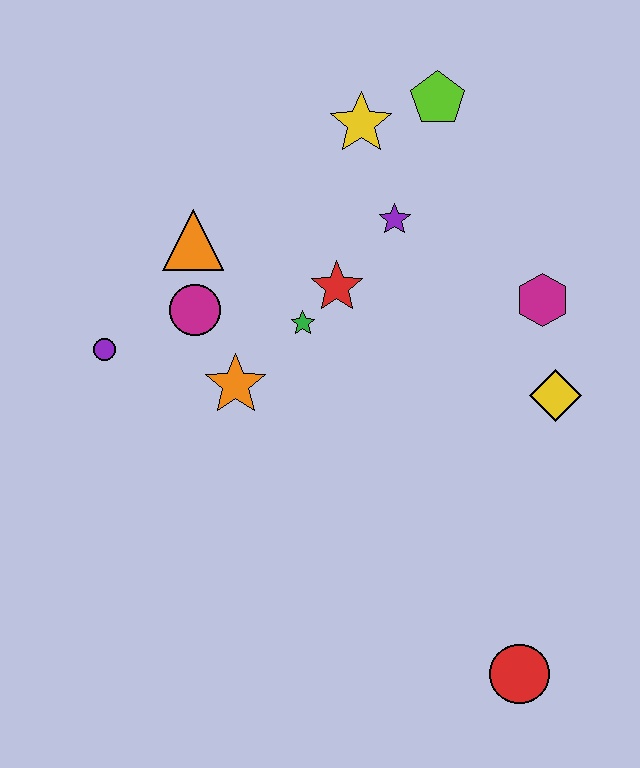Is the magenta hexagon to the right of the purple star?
Yes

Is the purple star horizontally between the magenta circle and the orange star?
No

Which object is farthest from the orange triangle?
The red circle is farthest from the orange triangle.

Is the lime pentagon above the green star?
Yes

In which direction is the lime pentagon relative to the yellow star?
The lime pentagon is to the right of the yellow star.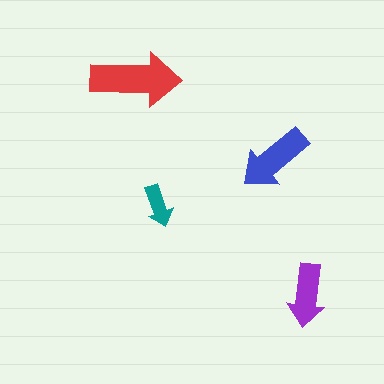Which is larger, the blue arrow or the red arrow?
The red one.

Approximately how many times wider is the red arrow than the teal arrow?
About 2 times wider.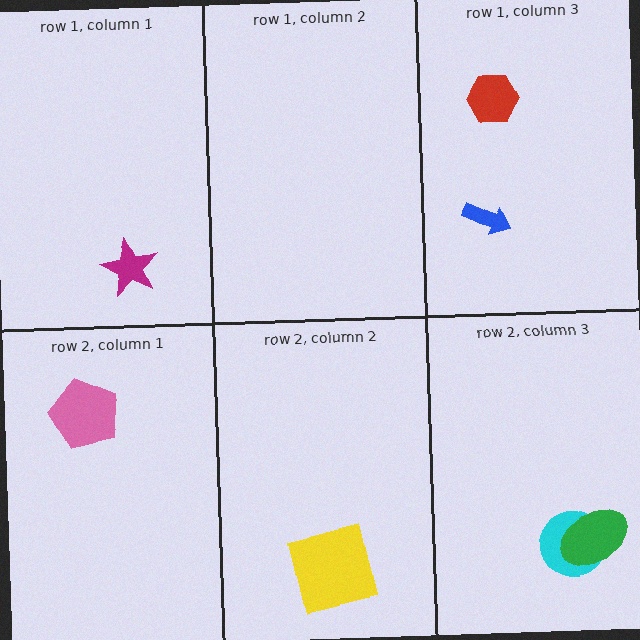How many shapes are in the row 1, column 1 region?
1.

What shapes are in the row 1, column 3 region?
The red hexagon, the blue arrow.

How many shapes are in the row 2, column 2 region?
1.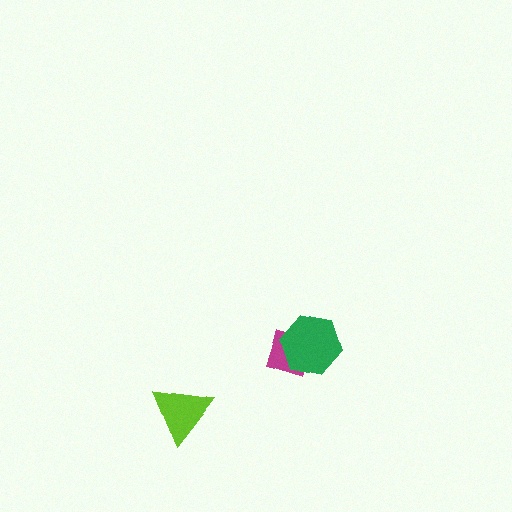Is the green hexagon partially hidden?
No, no other shape covers it.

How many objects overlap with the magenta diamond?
1 object overlaps with the magenta diamond.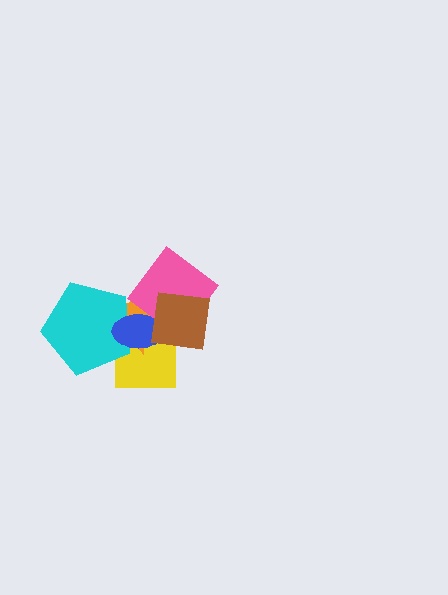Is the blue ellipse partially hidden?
Yes, it is partially covered by another shape.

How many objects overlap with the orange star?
5 objects overlap with the orange star.